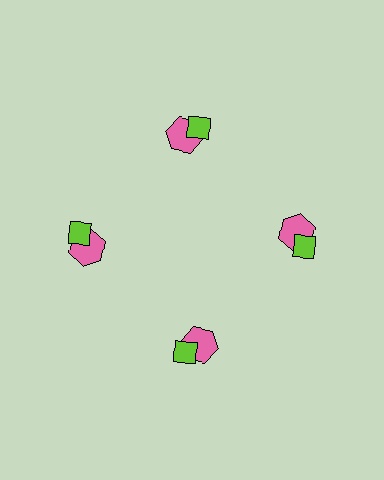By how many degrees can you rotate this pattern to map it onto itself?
The pattern maps onto itself every 90 degrees of rotation.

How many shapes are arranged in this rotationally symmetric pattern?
There are 8 shapes, arranged in 4 groups of 2.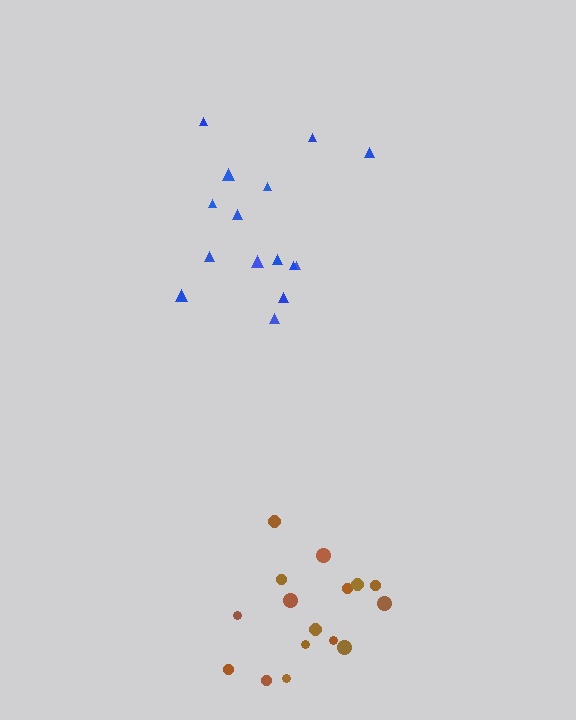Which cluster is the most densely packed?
Brown.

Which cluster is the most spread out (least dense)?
Blue.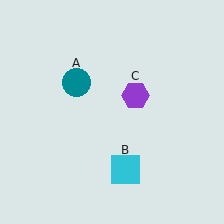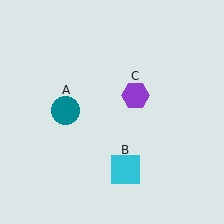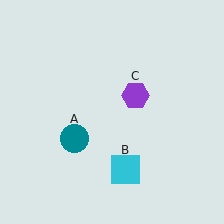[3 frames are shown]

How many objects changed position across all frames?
1 object changed position: teal circle (object A).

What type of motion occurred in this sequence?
The teal circle (object A) rotated counterclockwise around the center of the scene.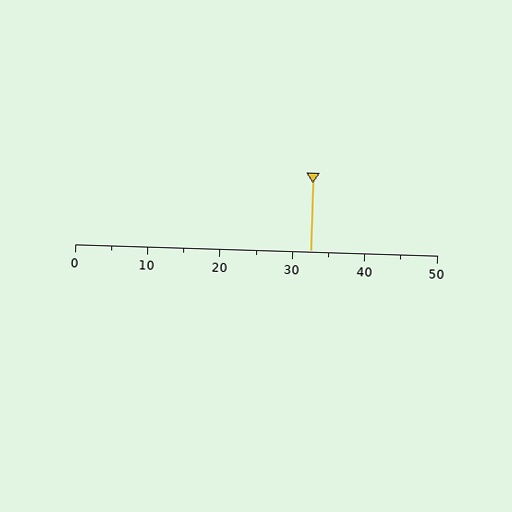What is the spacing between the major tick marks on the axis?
The major ticks are spaced 10 apart.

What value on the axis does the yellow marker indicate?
The marker indicates approximately 32.5.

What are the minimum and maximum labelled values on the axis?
The axis runs from 0 to 50.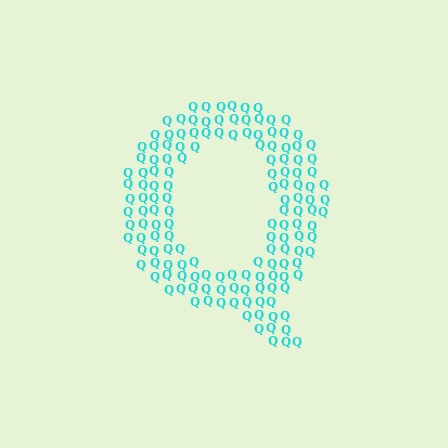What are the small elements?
The small elements are letter Q's.